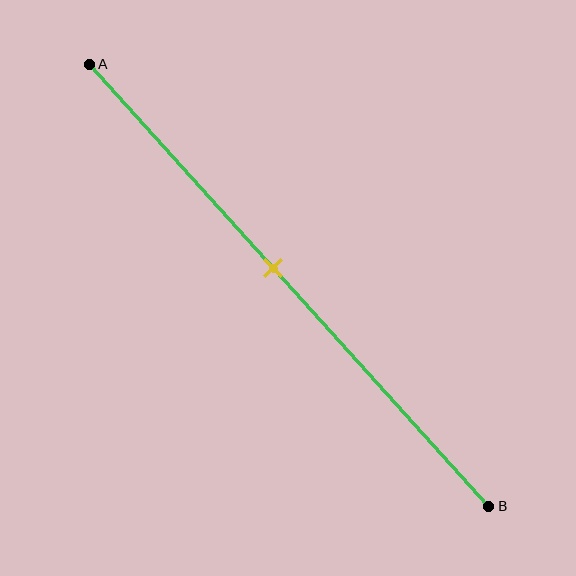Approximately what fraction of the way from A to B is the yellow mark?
The yellow mark is approximately 45% of the way from A to B.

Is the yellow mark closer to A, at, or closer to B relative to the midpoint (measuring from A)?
The yellow mark is closer to point A than the midpoint of segment AB.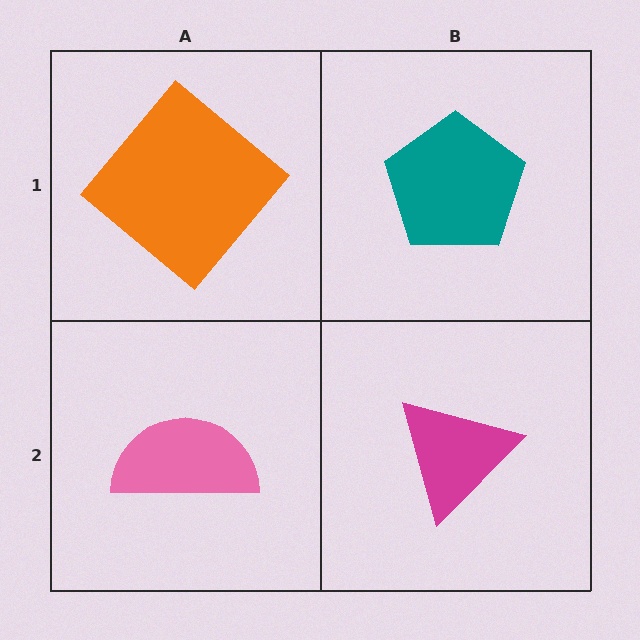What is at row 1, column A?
An orange diamond.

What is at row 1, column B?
A teal pentagon.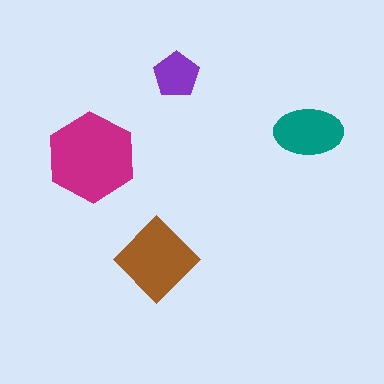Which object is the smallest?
The purple pentagon.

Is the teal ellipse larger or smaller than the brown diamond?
Smaller.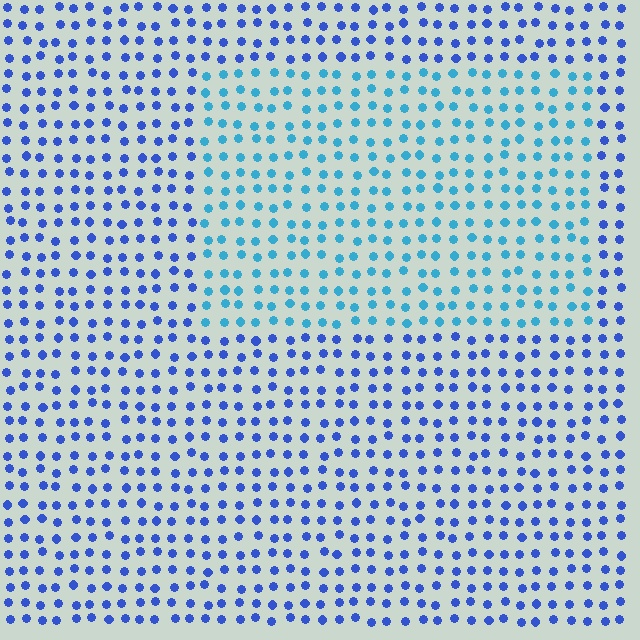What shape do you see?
I see a rectangle.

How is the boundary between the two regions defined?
The boundary is defined purely by a slight shift in hue (about 34 degrees). Spacing, size, and orientation are identical on both sides.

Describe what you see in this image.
The image is filled with small blue elements in a uniform arrangement. A rectangle-shaped region is visible where the elements are tinted to a slightly different hue, forming a subtle color boundary.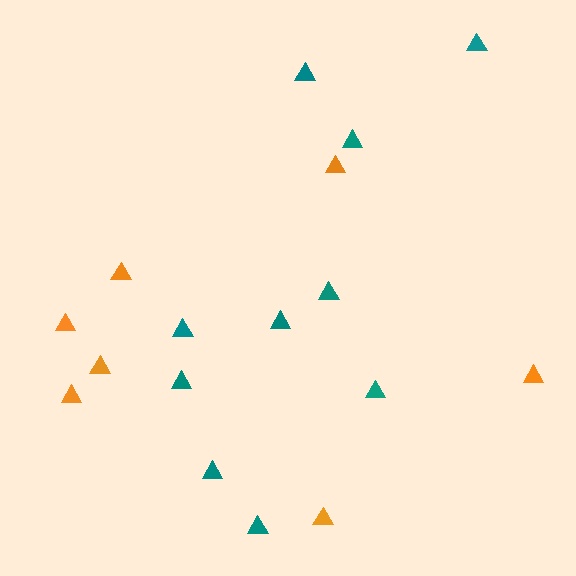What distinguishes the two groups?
There are 2 groups: one group of orange triangles (7) and one group of teal triangles (10).